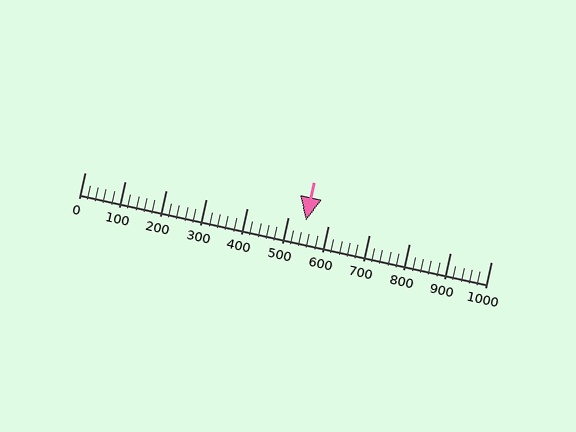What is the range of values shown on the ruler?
The ruler shows values from 0 to 1000.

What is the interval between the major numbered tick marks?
The major tick marks are spaced 100 units apart.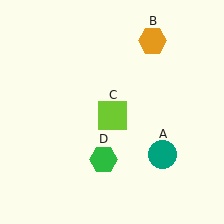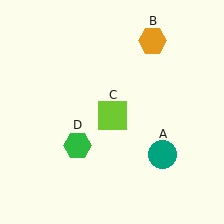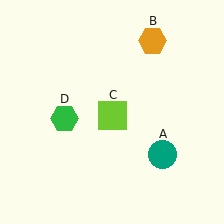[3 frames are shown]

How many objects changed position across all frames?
1 object changed position: green hexagon (object D).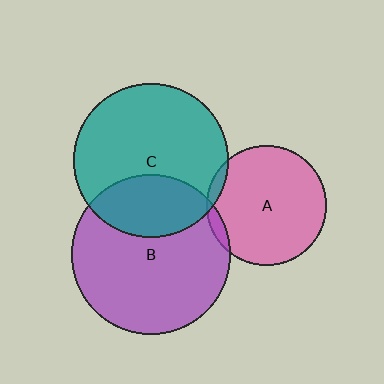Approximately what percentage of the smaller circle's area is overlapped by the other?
Approximately 5%.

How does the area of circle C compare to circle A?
Approximately 1.7 times.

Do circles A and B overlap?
Yes.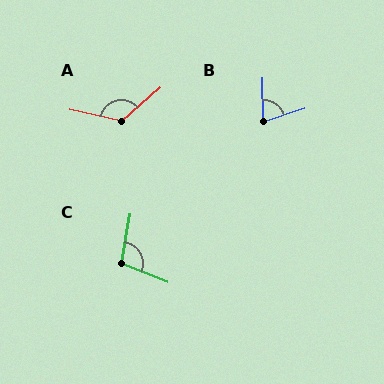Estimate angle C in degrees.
Approximately 102 degrees.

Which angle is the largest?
A, at approximately 127 degrees.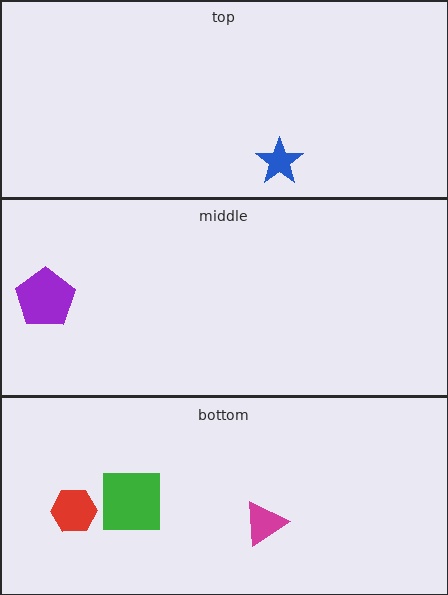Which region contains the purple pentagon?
The middle region.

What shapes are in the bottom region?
The green square, the red hexagon, the magenta triangle.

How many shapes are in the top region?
1.